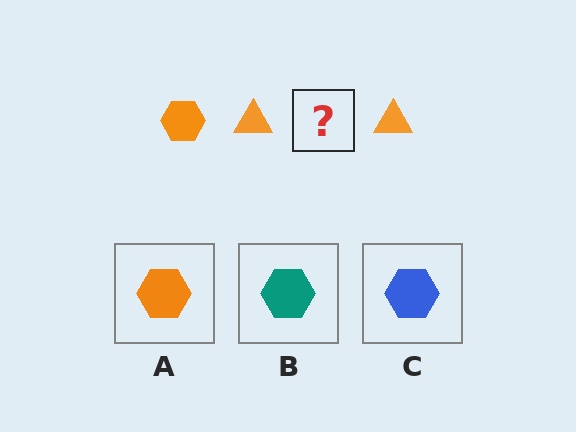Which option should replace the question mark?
Option A.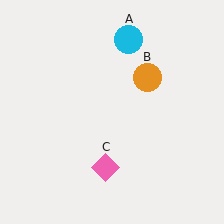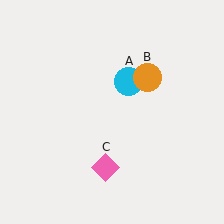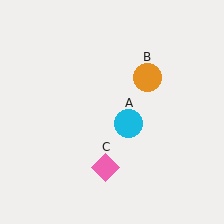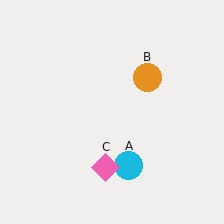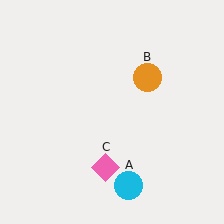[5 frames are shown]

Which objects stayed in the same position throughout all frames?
Orange circle (object B) and pink diamond (object C) remained stationary.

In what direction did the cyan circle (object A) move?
The cyan circle (object A) moved down.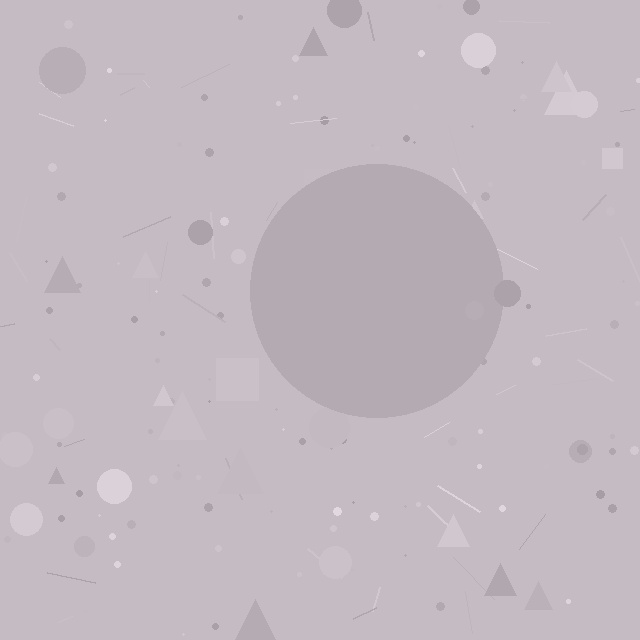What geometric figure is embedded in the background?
A circle is embedded in the background.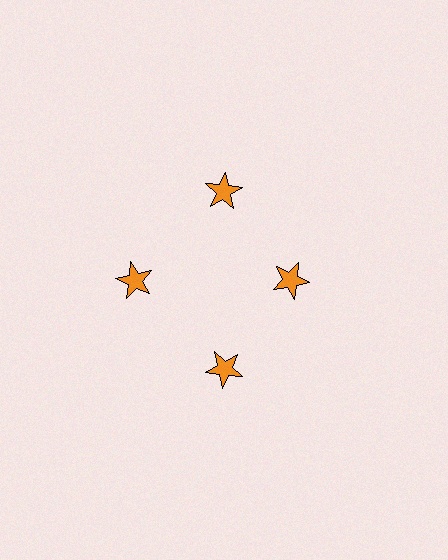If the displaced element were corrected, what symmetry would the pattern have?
It would have 4-fold rotational symmetry — the pattern would map onto itself every 90 degrees.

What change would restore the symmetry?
The symmetry would be restored by moving it outward, back onto the ring so that all 4 stars sit at equal angles and equal distance from the center.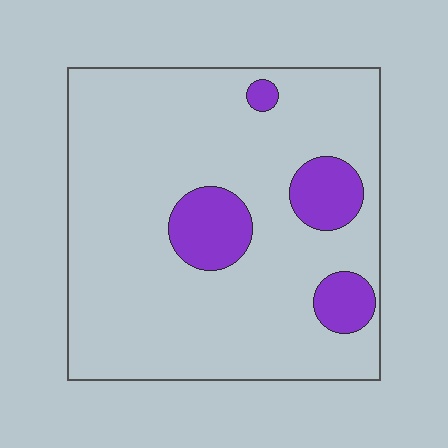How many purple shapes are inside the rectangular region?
4.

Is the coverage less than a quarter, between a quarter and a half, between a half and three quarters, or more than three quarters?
Less than a quarter.